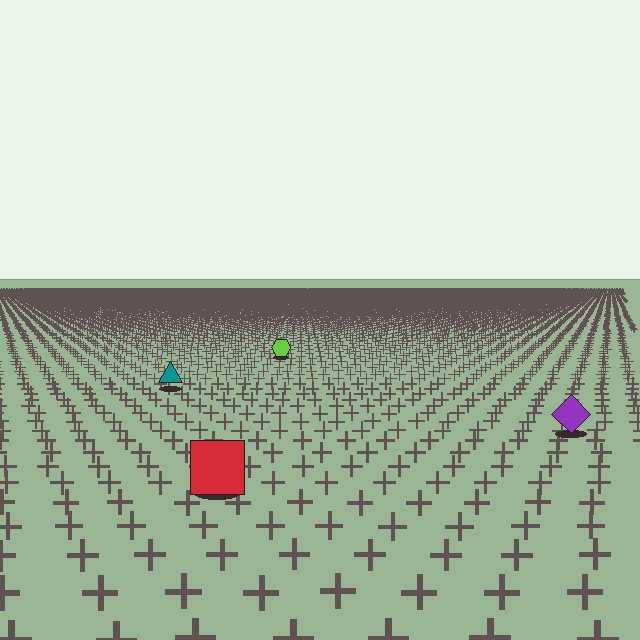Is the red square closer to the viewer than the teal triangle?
Yes. The red square is closer — you can tell from the texture gradient: the ground texture is coarser near it.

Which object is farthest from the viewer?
The lime hexagon is farthest from the viewer. It appears smaller and the ground texture around it is denser.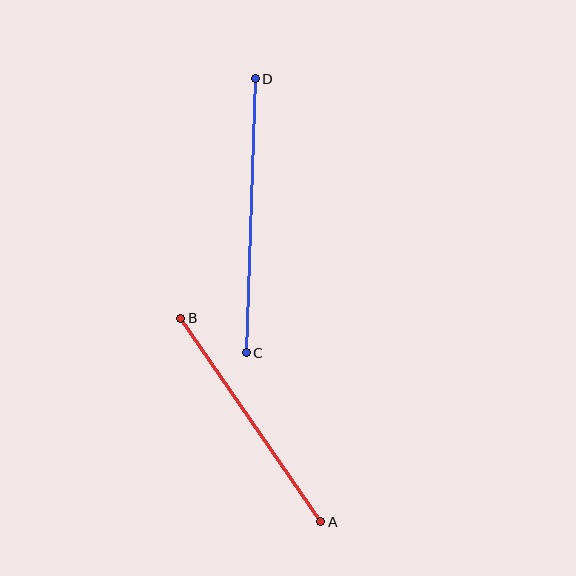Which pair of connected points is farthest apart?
Points C and D are farthest apart.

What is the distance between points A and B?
The distance is approximately 247 pixels.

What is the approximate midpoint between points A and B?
The midpoint is at approximately (251, 420) pixels.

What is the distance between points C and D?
The distance is approximately 274 pixels.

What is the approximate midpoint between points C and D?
The midpoint is at approximately (251, 216) pixels.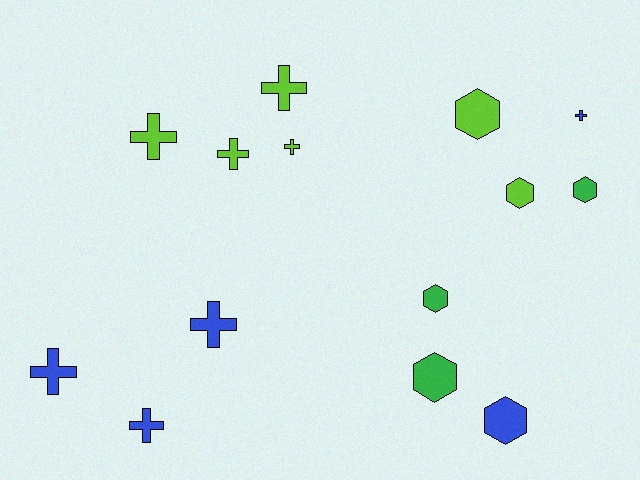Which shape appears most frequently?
Cross, with 8 objects.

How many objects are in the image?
There are 14 objects.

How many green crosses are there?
There are no green crosses.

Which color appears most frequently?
Lime, with 6 objects.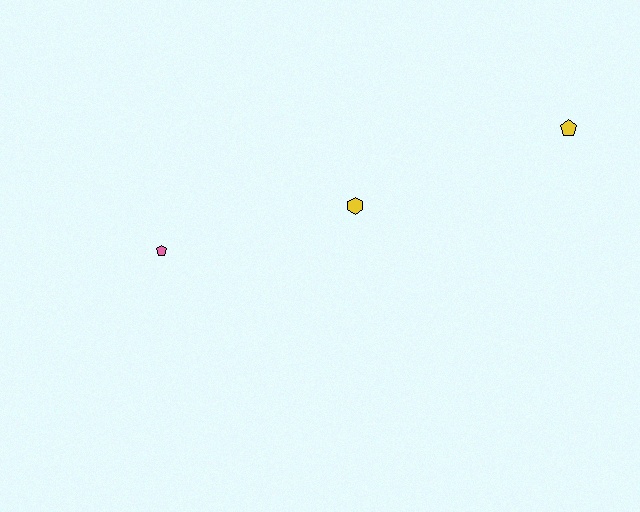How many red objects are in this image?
There are no red objects.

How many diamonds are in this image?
There are no diamonds.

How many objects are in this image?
There are 3 objects.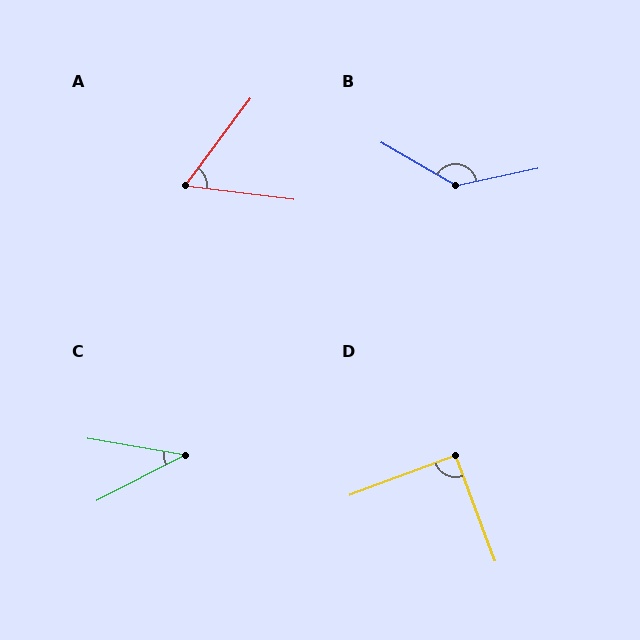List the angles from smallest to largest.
C (37°), A (60°), D (90°), B (138°).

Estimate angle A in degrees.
Approximately 60 degrees.